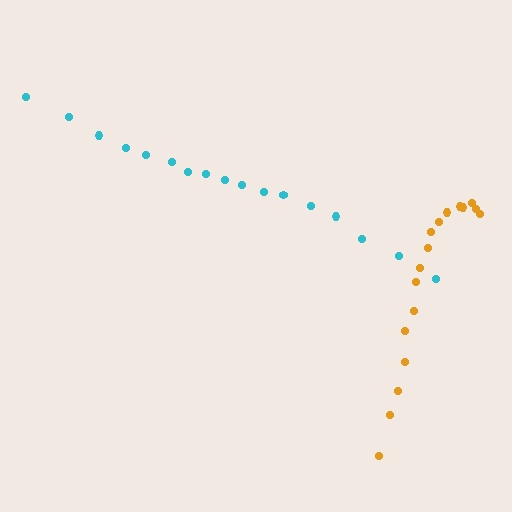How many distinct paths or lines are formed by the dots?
There are 2 distinct paths.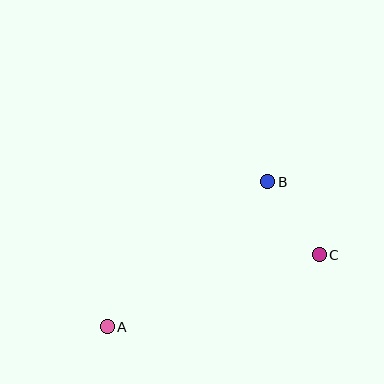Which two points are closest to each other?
Points B and C are closest to each other.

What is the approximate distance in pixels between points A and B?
The distance between A and B is approximately 217 pixels.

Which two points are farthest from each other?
Points A and C are farthest from each other.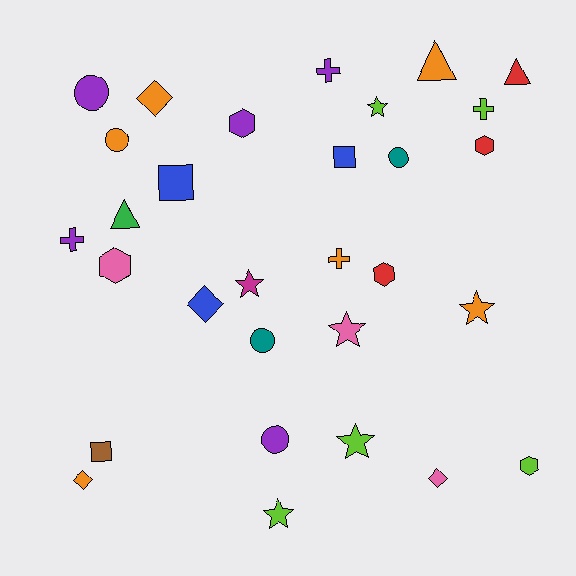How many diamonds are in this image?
There are 4 diamonds.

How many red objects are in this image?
There are 3 red objects.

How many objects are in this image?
There are 30 objects.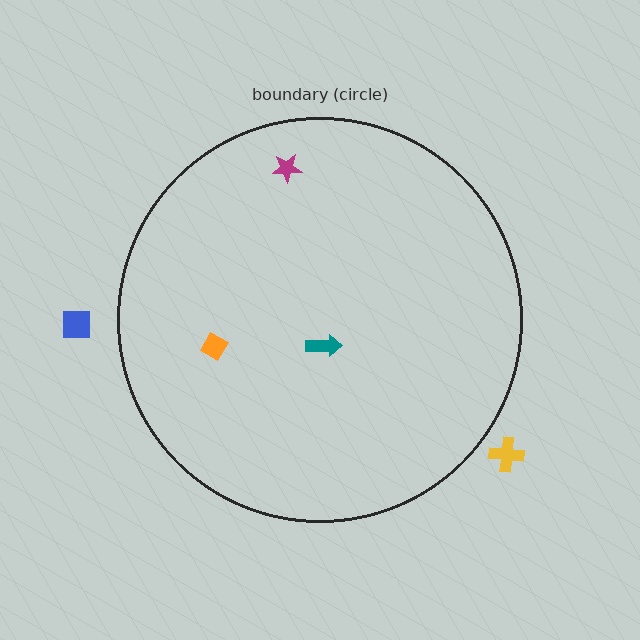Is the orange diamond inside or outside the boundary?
Inside.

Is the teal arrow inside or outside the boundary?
Inside.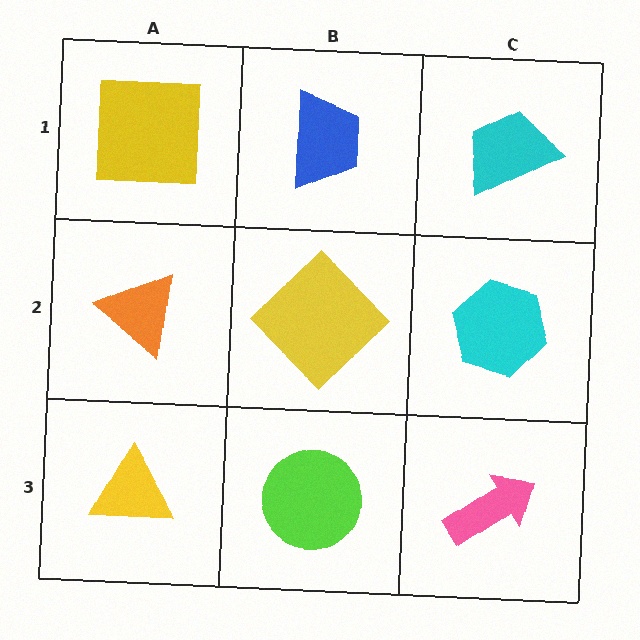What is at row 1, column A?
A yellow square.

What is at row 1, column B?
A blue trapezoid.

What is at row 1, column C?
A cyan trapezoid.